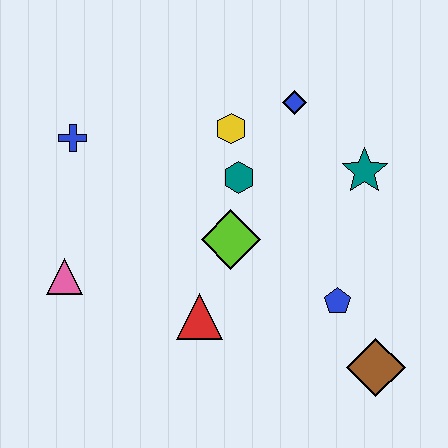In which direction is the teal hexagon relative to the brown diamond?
The teal hexagon is above the brown diamond.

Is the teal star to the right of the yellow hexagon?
Yes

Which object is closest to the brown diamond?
The blue pentagon is closest to the brown diamond.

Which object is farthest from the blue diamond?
The pink triangle is farthest from the blue diamond.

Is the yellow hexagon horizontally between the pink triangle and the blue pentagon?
Yes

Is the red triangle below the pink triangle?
Yes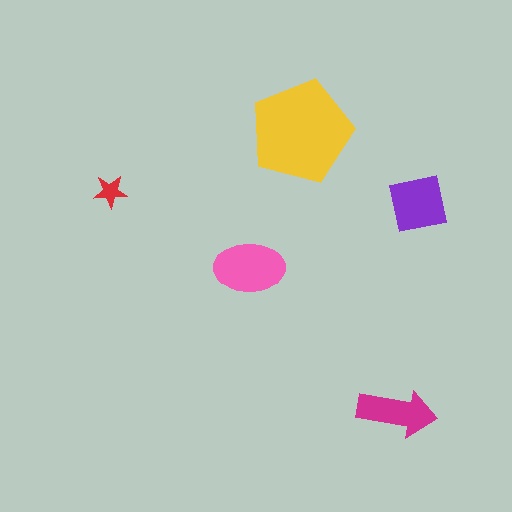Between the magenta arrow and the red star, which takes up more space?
The magenta arrow.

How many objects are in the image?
There are 5 objects in the image.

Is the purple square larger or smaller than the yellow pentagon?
Smaller.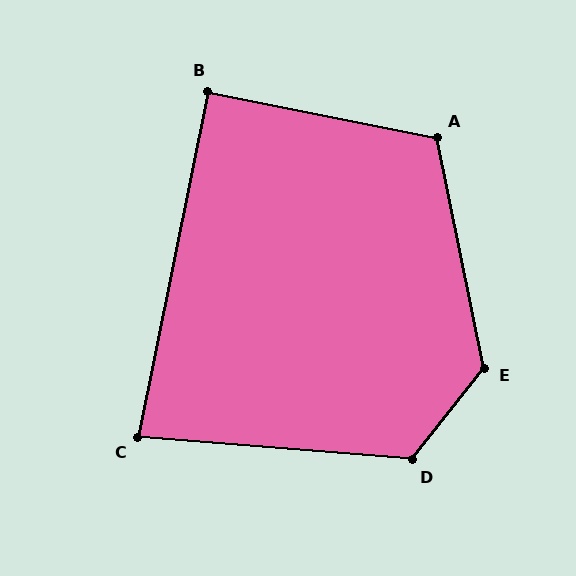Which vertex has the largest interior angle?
E, at approximately 130 degrees.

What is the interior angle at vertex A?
Approximately 113 degrees (obtuse).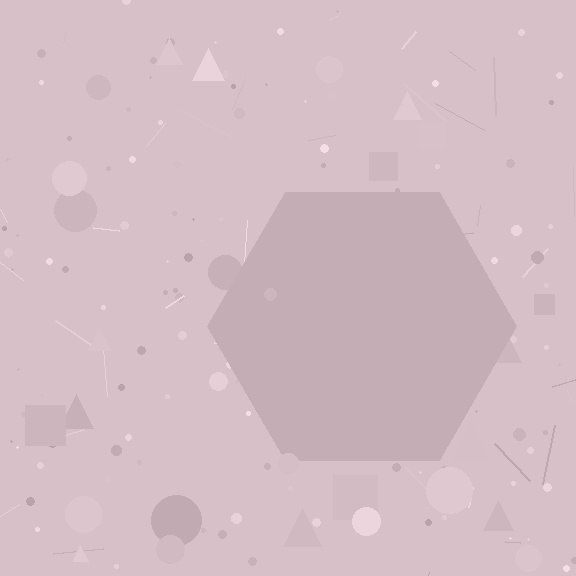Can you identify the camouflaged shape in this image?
The camouflaged shape is a hexagon.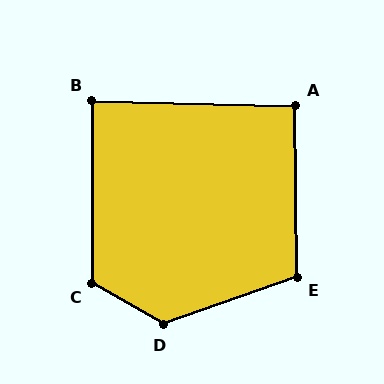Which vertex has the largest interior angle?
D, at approximately 131 degrees.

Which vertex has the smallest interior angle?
B, at approximately 89 degrees.